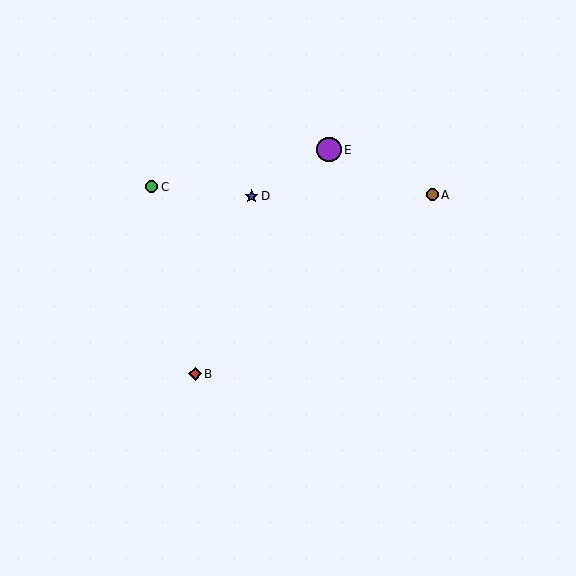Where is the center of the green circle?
The center of the green circle is at (152, 187).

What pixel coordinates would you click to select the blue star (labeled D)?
Click at (252, 196) to select the blue star D.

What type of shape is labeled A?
Shape A is a brown circle.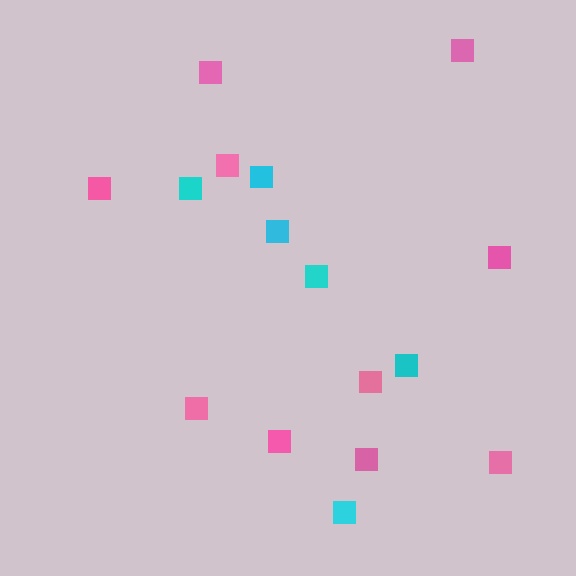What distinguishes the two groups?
There are 2 groups: one group of pink squares (10) and one group of cyan squares (6).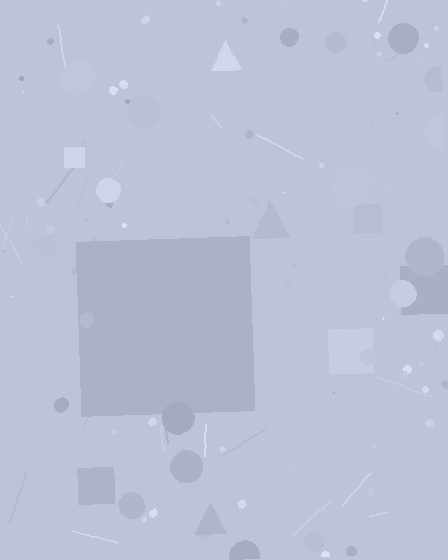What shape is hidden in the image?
A square is hidden in the image.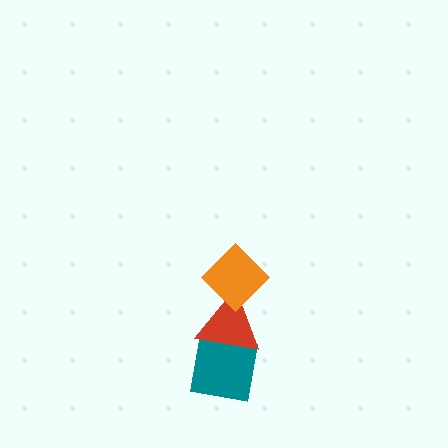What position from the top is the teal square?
The teal square is 3rd from the top.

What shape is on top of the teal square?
The red triangle is on top of the teal square.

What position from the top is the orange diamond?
The orange diamond is 1st from the top.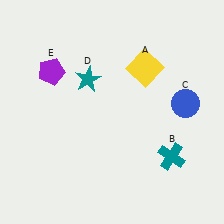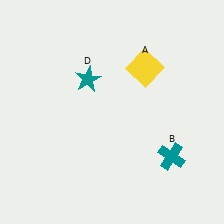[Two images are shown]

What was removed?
The purple pentagon (E), the blue circle (C) were removed in Image 2.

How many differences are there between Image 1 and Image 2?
There are 2 differences between the two images.